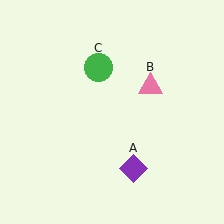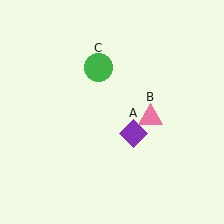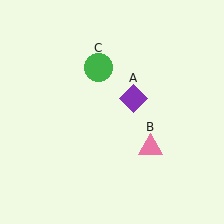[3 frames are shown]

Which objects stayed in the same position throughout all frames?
Green circle (object C) remained stationary.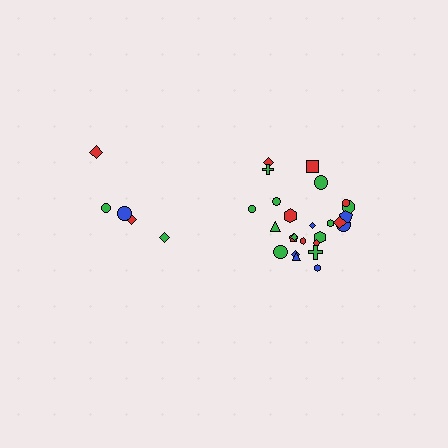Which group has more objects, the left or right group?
The right group.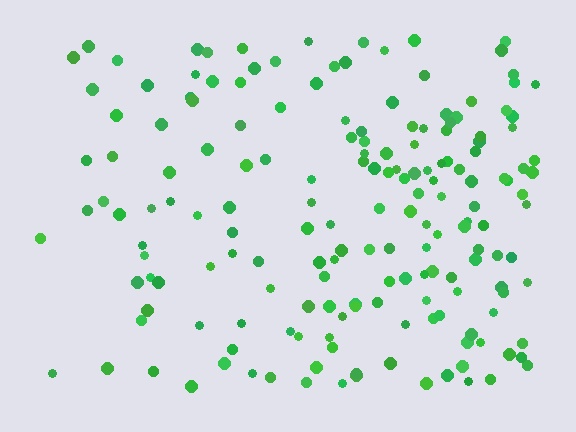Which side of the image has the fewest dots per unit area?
The left.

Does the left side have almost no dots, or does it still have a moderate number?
Still a moderate number, just noticeably fewer than the right.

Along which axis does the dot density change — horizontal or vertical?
Horizontal.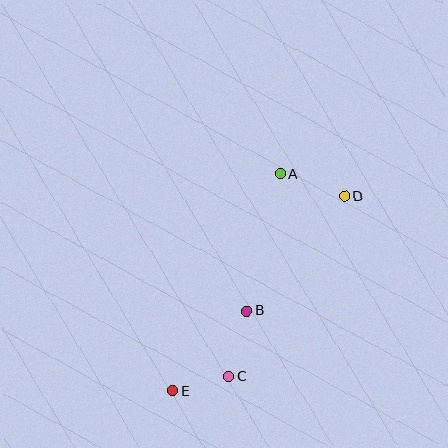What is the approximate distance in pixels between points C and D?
The distance between C and D is approximately 214 pixels.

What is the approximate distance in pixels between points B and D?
The distance between B and D is approximately 151 pixels.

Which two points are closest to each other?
Points C and E are closest to each other.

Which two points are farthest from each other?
Points D and E are farthest from each other.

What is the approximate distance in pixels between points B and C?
The distance between B and C is approximately 68 pixels.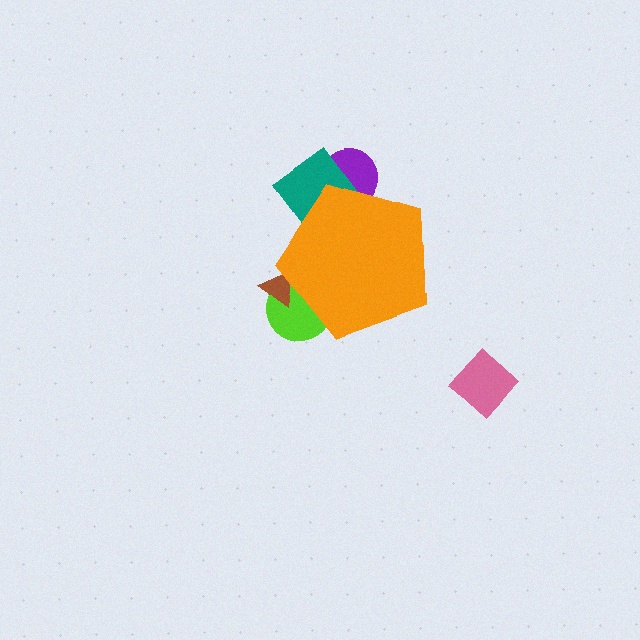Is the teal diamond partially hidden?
Yes, the teal diamond is partially hidden behind the orange pentagon.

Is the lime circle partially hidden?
Yes, the lime circle is partially hidden behind the orange pentagon.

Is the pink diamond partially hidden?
No, the pink diamond is fully visible.